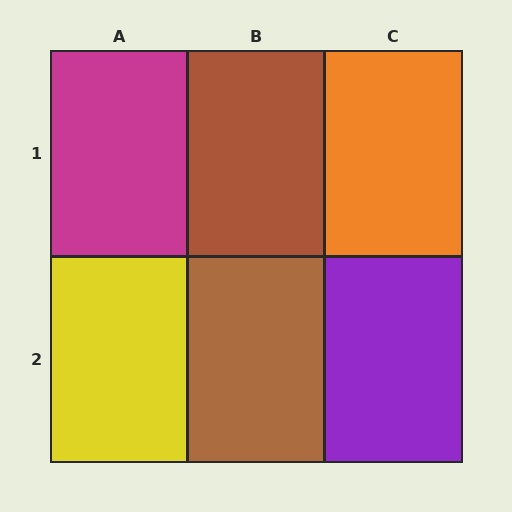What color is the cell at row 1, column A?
Magenta.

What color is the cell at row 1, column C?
Orange.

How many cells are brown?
2 cells are brown.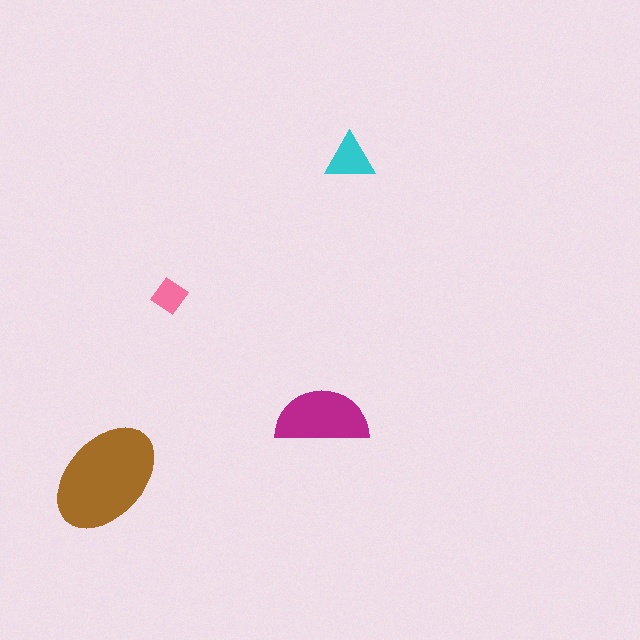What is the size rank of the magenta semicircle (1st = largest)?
2nd.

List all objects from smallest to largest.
The pink diamond, the cyan triangle, the magenta semicircle, the brown ellipse.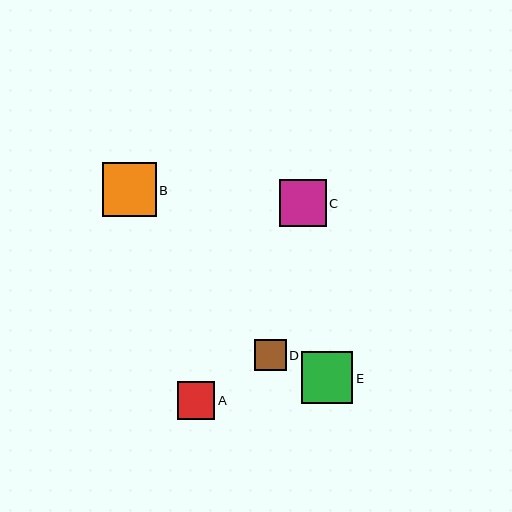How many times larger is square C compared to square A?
Square C is approximately 1.2 times the size of square A.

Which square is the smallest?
Square D is the smallest with a size of approximately 31 pixels.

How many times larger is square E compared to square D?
Square E is approximately 1.6 times the size of square D.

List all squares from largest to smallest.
From largest to smallest: B, E, C, A, D.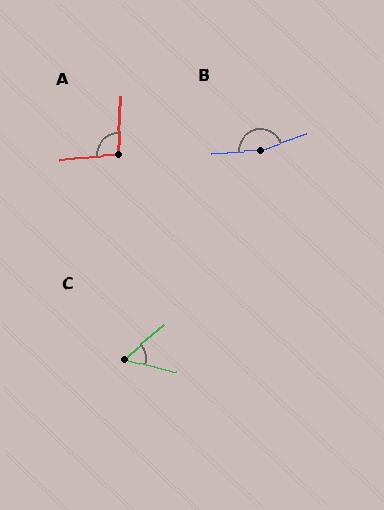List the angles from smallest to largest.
C (54°), A (98°), B (165°).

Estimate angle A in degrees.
Approximately 98 degrees.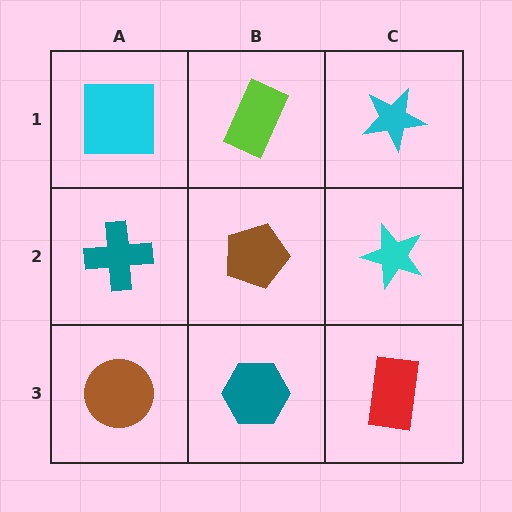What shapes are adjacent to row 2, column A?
A cyan square (row 1, column A), a brown circle (row 3, column A), a brown pentagon (row 2, column B).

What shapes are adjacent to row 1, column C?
A cyan star (row 2, column C), a lime rectangle (row 1, column B).